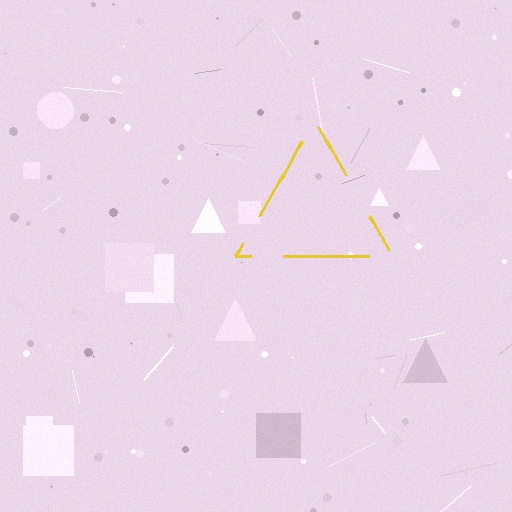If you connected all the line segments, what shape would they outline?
They would outline a triangle.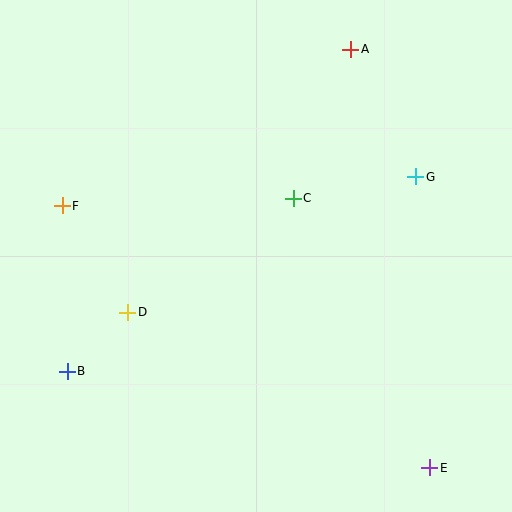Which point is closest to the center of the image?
Point C at (293, 198) is closest to the center.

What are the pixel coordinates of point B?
Point B is at (67, 371).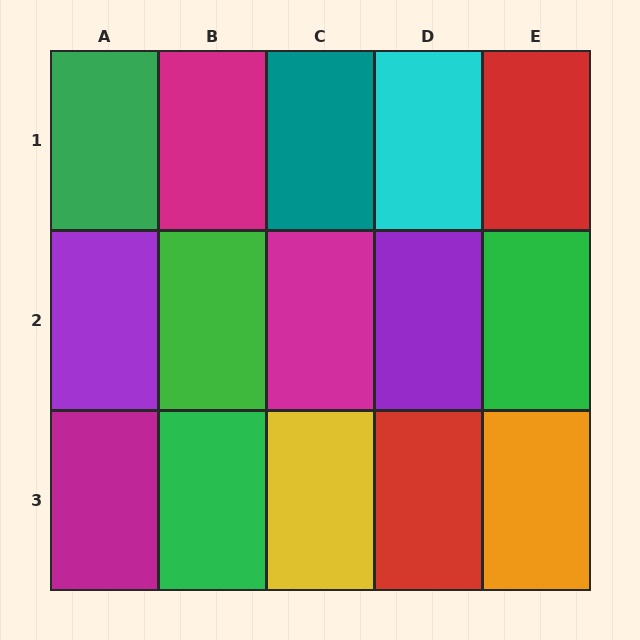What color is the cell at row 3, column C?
Yellow.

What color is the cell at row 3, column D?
Red.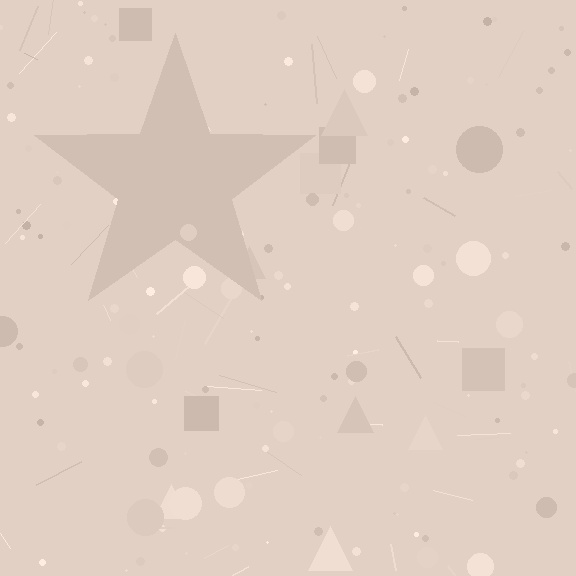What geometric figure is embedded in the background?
A star is embedded in the background.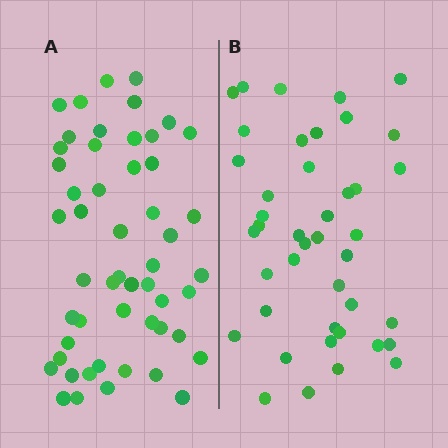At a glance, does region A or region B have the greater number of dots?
Region A (the left region) has more dots.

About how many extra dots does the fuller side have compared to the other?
Region A has roughly 10 or so more dots than region B.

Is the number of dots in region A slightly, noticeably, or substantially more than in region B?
Region A has only slightly more — the two regions are fairly close. The ratio is roughly 1.2 to 1.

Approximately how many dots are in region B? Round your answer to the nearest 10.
About 40 dots. (The exact count is 42, which rounds to 40.)